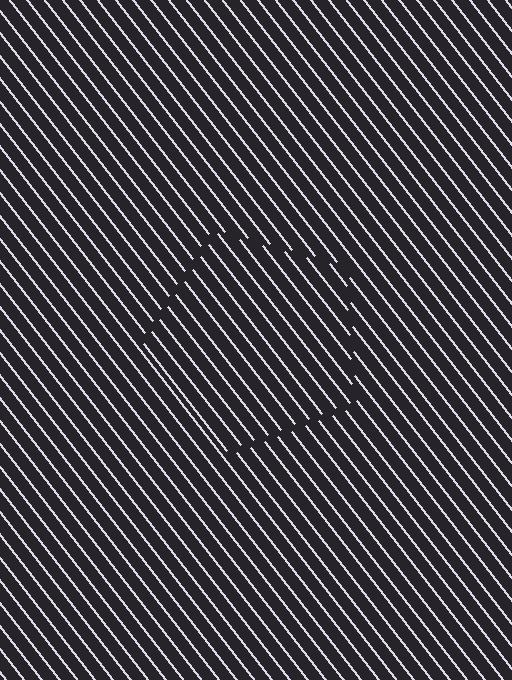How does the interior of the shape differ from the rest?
The interior of the shape contains the same grating, shifted by half a period — the contour is defined by the phase discontinuity where line-ends from the inner and outer gratings abut.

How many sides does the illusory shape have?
5 sides — the line-ends trace a pentagon.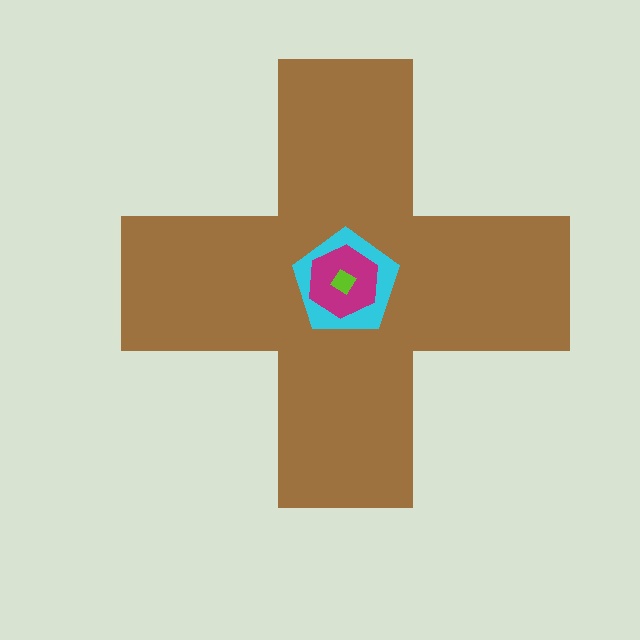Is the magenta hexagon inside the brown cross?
Yes.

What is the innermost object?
The lime diamond.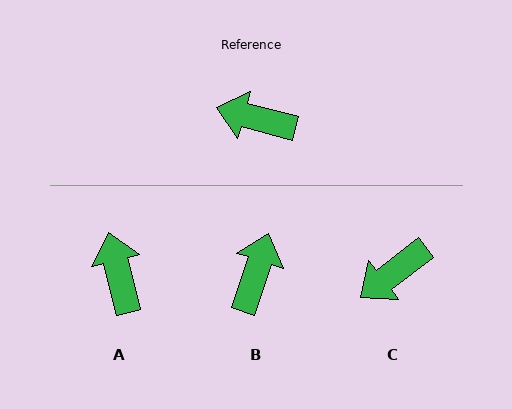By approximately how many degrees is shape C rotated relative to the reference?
Approximately 52 degrees counter-clockwise.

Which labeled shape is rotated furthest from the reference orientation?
B, about 94 degrees away.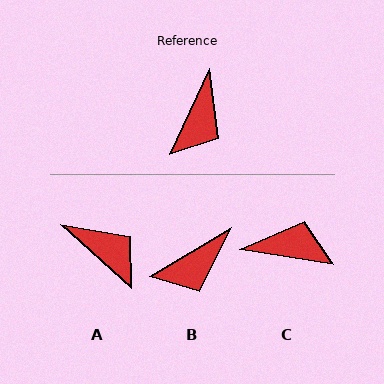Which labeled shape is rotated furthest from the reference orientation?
C, about 106 degrees away.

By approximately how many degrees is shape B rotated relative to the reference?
Approximately 34 degrees clockwise.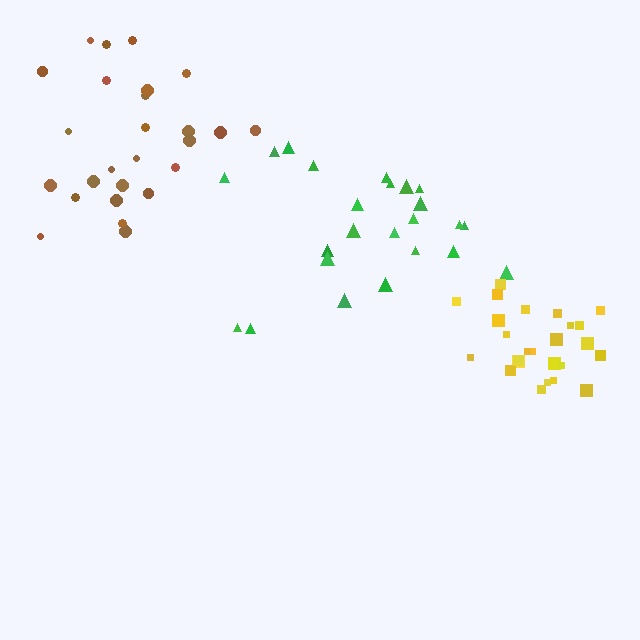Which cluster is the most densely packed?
Yellow.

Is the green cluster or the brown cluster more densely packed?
Brown.